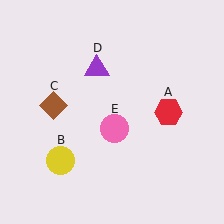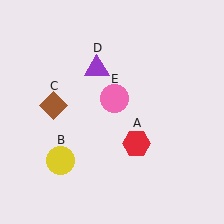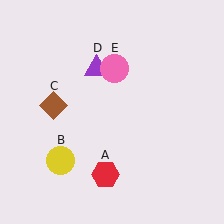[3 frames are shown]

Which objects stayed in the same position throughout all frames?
Yellow circle (object B) and brown diamond (object C) and purple triangle (object D) remained stationary.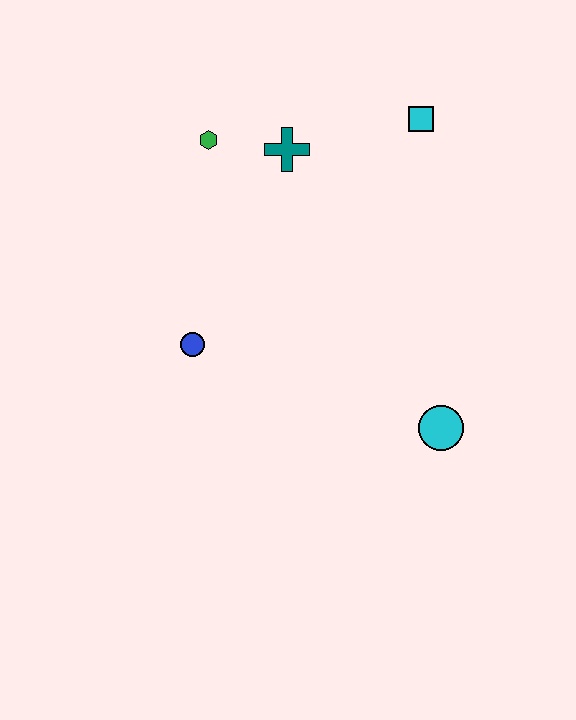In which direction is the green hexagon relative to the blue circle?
The green hexagon is above the blue circle.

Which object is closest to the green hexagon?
The teal cross is closest to the green hexagon.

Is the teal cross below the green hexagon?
Yes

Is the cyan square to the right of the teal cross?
Yes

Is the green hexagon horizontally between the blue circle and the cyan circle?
Yes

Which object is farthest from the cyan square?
The blue circle is farthest from the cyan square.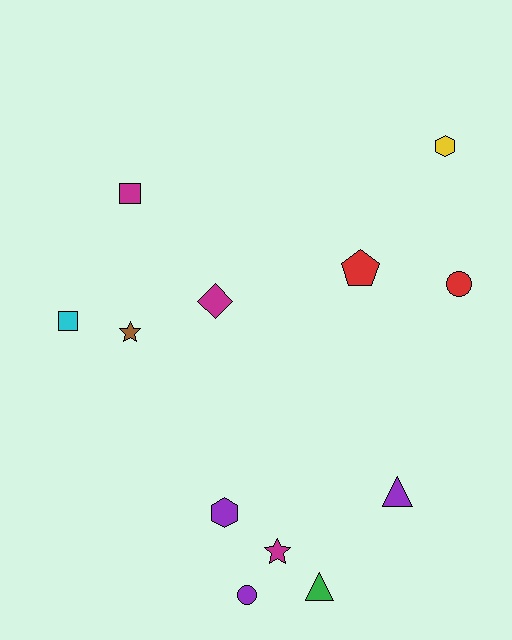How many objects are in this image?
There are 12 objects.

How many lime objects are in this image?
There are no lime objects.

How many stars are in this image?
There are 2 stars.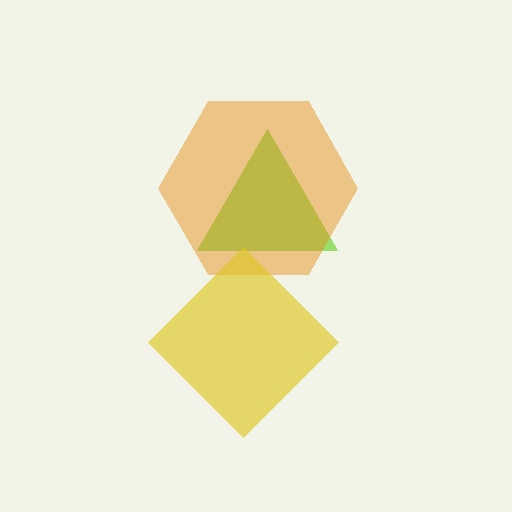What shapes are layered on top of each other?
The layered shapes are: a lime triangle, an orange hexagon, a yellow diamond.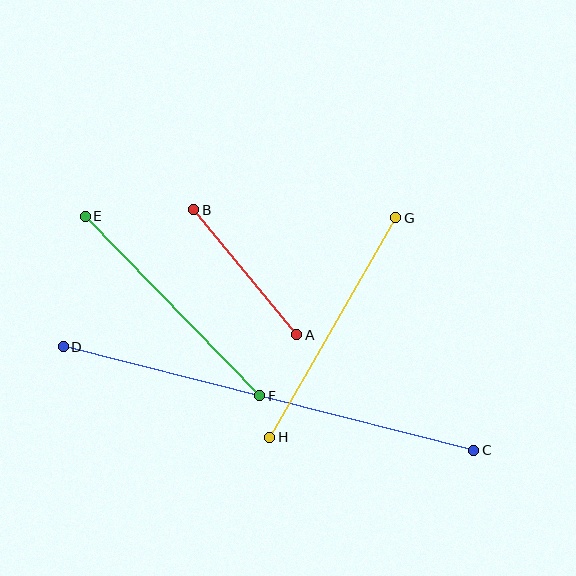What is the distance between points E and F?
The distance is approximately 251 pixels.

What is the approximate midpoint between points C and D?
The midpoint is at approximately (268, 399) pixels.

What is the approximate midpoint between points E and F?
The midpoint is at approximately (173, 306) pixels.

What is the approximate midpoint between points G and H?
The midpoint is at approximately (333, 327) pixels.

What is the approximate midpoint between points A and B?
The midpoint is at approximately (245, 272) pixels.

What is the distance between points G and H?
The distance is approximately 253 pixels.